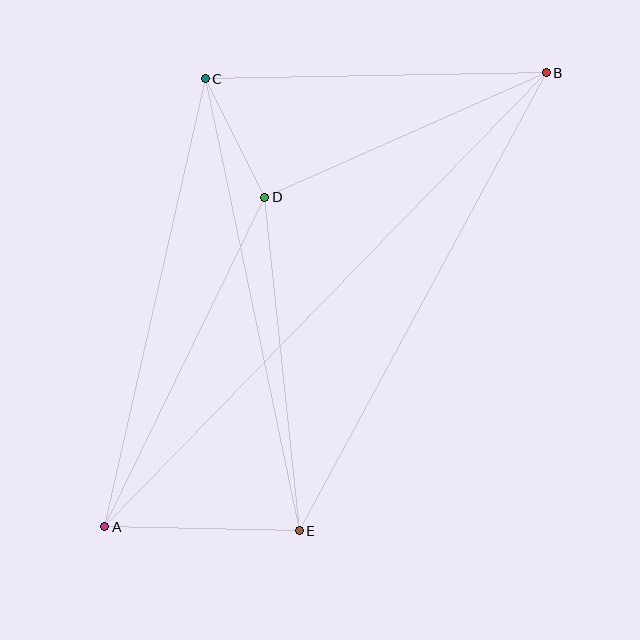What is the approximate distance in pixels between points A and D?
The distance between A and D is approximately 366 pixels.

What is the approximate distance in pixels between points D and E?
The distance between D and E is approximately 336 pixels.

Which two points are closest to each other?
Points C and D are closest to each other.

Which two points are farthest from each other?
Points A and B are farthest from each other.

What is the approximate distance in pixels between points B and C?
The distance between B and C is approximately 341 pixels.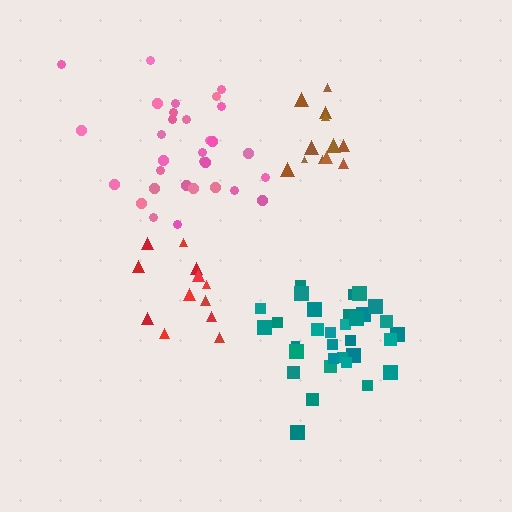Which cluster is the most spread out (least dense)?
Pink.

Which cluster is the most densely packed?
Teal.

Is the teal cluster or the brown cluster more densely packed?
Teal.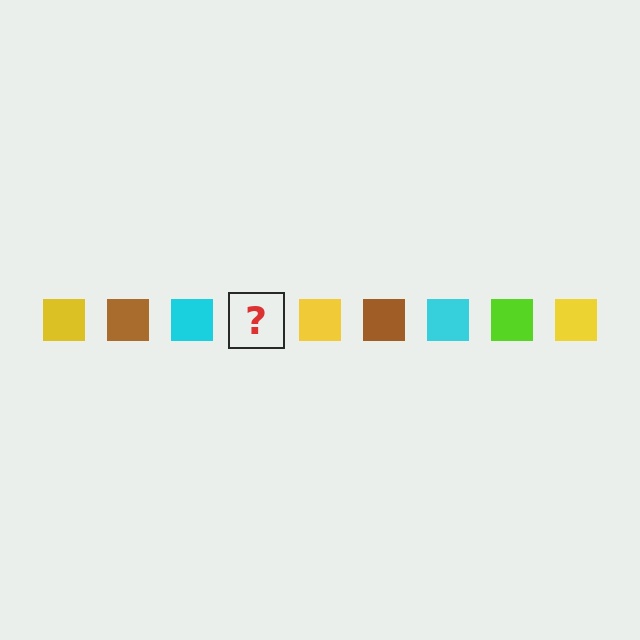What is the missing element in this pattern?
The missing element is a lime square.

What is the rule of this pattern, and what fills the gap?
The rule is that the pattern cycles through yellow, brown, cyan, lime squares. The gap should be filled with a lime square.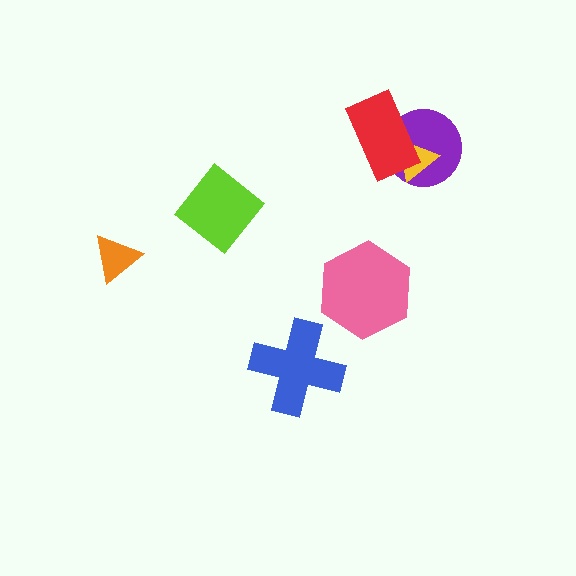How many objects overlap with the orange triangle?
0 objects overlap with the orange triangle.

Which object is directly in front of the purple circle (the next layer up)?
The yellow triangle is directly in front of the purple circle.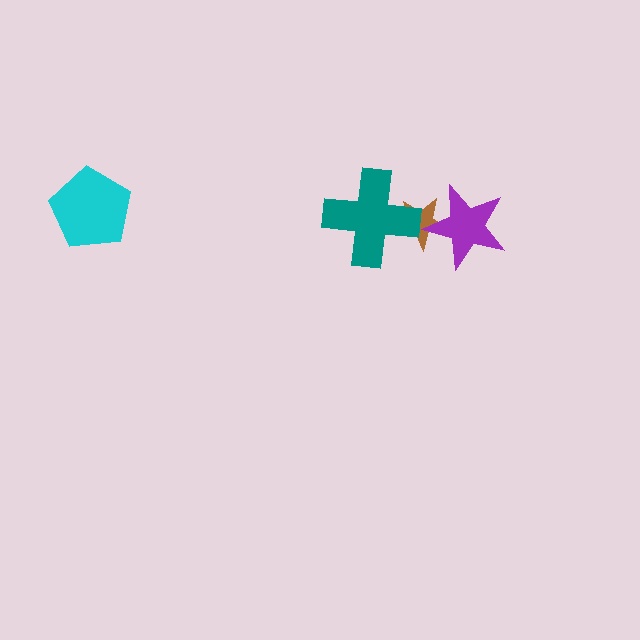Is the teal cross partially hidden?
No, no other shape covers it.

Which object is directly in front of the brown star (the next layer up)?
The teal cross is directly in front of the brown star.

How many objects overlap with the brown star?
2 objects overlap with the brown star.